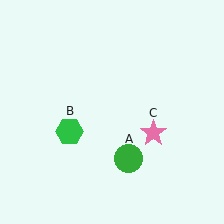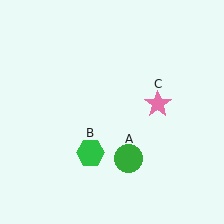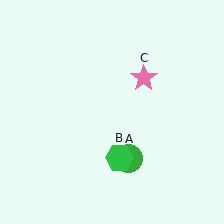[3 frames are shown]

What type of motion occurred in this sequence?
The green hexagon (object B), pink star (object C) rotated counterclockwise around the center of the scene.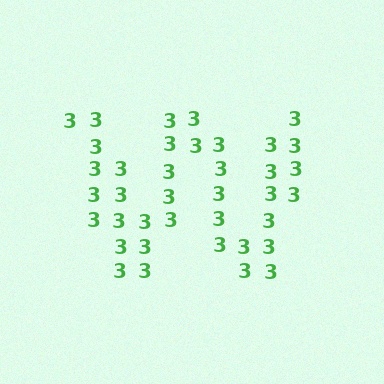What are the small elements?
The small elements are digit 3's.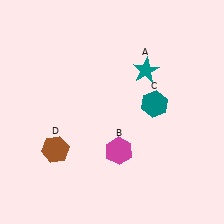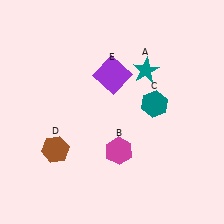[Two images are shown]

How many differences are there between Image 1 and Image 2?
There is 1 difference between the two images.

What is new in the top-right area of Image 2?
A purple square (E) was added in the top-right area of Image 2.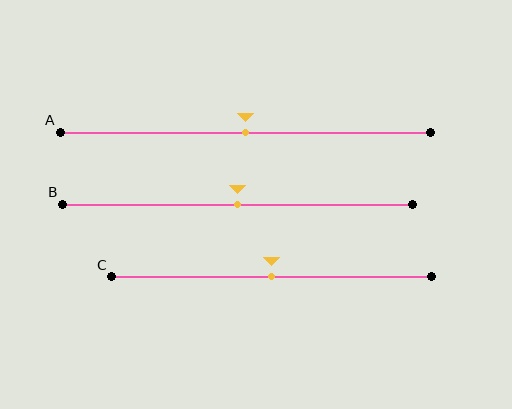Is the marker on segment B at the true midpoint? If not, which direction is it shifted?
Yes, the marker on segment B is at the true midpoint.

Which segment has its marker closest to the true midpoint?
Segment A has its marker closest to the true midpoint.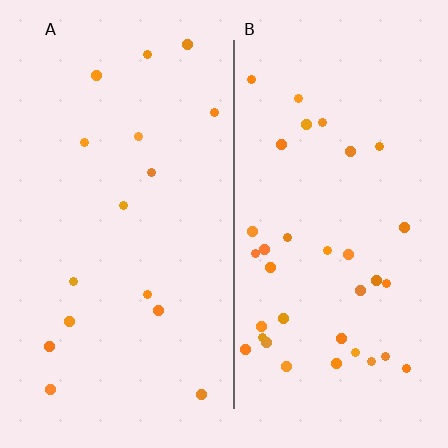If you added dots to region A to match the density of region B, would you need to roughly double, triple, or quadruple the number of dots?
Approximately double.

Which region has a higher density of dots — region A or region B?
B (the right).